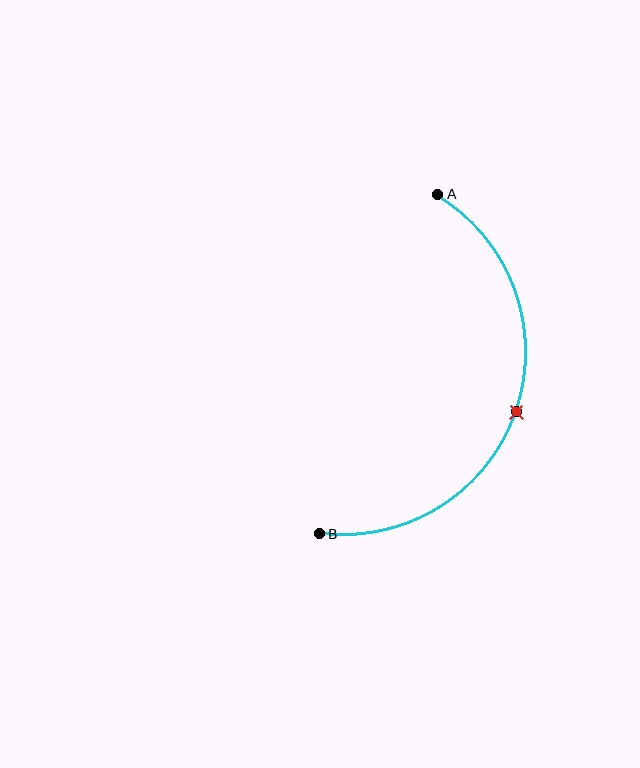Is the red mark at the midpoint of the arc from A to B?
Yes. The red mark lies on the arc at equal arc-length from both A and B — it is the arc midpoint.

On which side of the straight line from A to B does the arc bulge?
The arc bulges to the right of the straight line connecting A and B.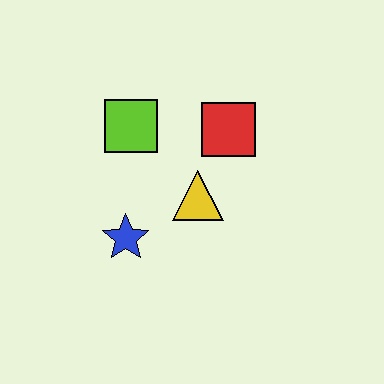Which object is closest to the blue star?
The yellow triangle is closest to the blue star.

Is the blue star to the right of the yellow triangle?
No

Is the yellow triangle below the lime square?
Yes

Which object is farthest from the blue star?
The red square is farthest from the blue star.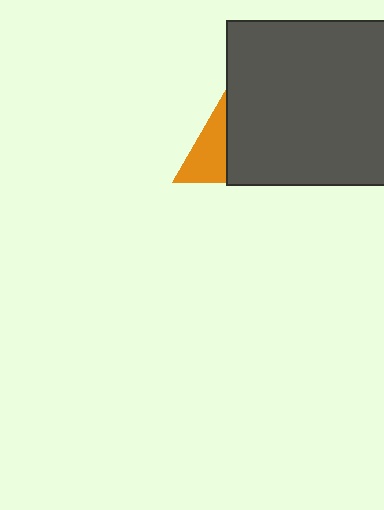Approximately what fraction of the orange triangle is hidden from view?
Roughly 59% of the orange triangle is hidden behind the dark gray rectangle.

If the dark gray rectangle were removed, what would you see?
You would see the complete orange triangle.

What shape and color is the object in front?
The object in front is a dark gray rectangle.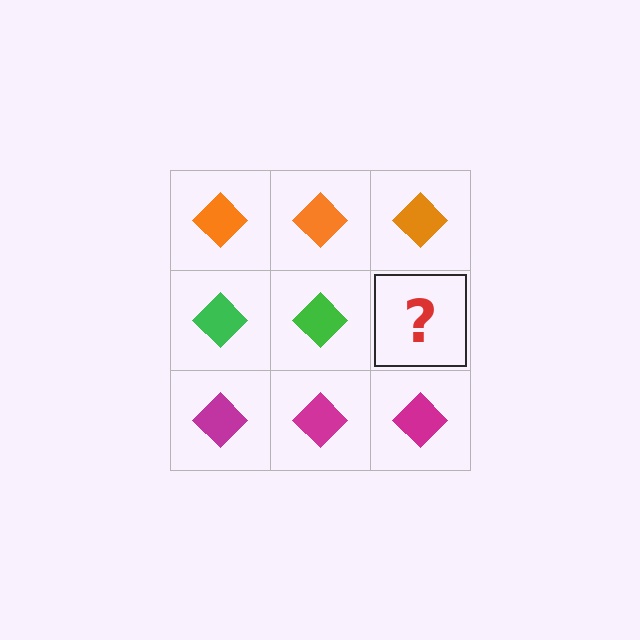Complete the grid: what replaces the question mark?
The question mark should be replaced with a green diamond.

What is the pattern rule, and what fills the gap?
The rule is that each row has a consistent color. The gap should be filled with a green diamond.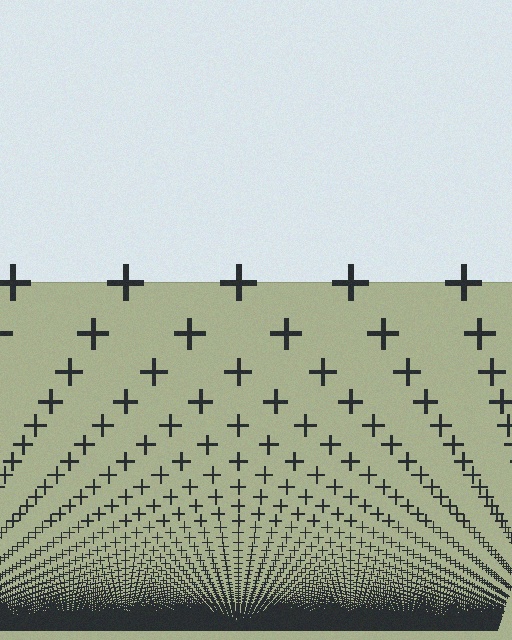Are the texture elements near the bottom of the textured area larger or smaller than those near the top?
Smaller. The gradient is inverted — elements near the bottom are smaller and denser.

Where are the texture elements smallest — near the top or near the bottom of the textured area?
Near the bottom.